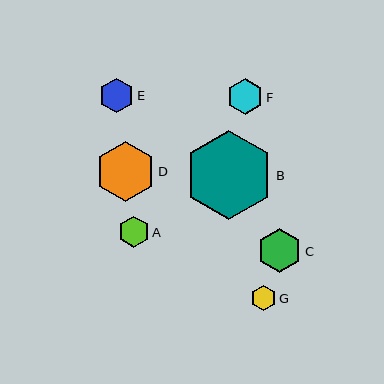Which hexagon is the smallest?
Hexagon G is the smallest with a size of approximately 25 pixels.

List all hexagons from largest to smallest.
From largest to smallest: B, D, C, F, E, A, G.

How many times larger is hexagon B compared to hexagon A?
Hexagon B is approximately 2.9 times the size of hexagon A.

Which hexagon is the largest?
Hexagon B is the largest with a size of approximately 89 pixels.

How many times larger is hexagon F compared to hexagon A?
Hexagon F is approximately 1.2 times the size of hexagon A.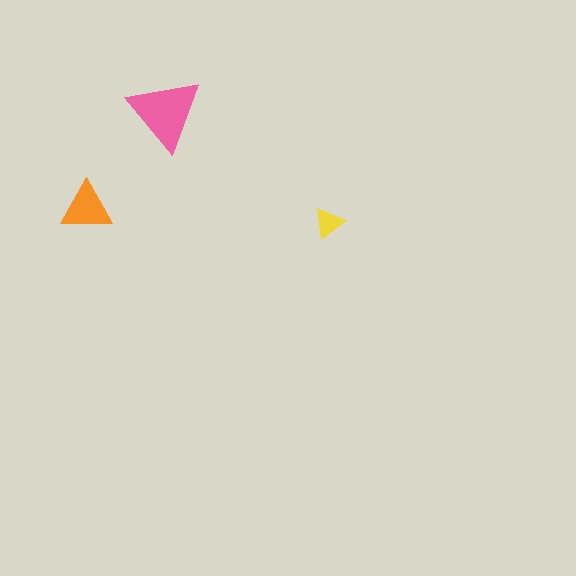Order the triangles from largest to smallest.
the pink one, the orange one, the yellow one.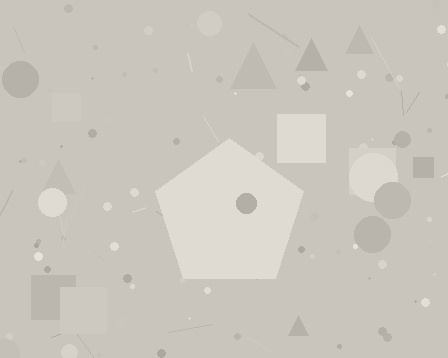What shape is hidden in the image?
A pentagon is hidden in the image.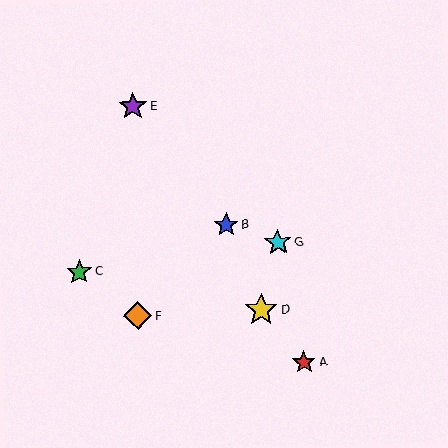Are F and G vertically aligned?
No, F is at x≈138 and G is at x≈278.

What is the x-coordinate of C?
Object C is at x≈80.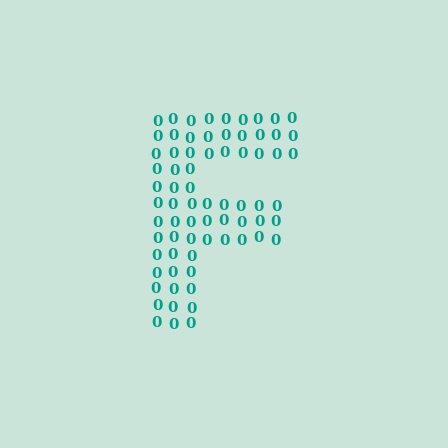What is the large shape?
The large shape is the letter F.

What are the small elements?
The small elements are digit 0's.